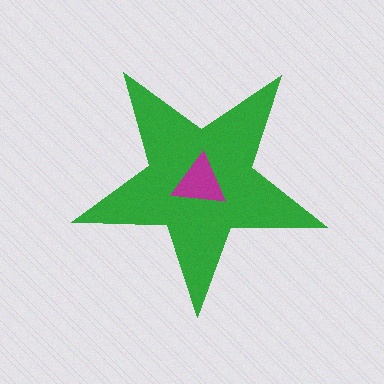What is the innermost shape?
The magenta triangle.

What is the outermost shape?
The green star.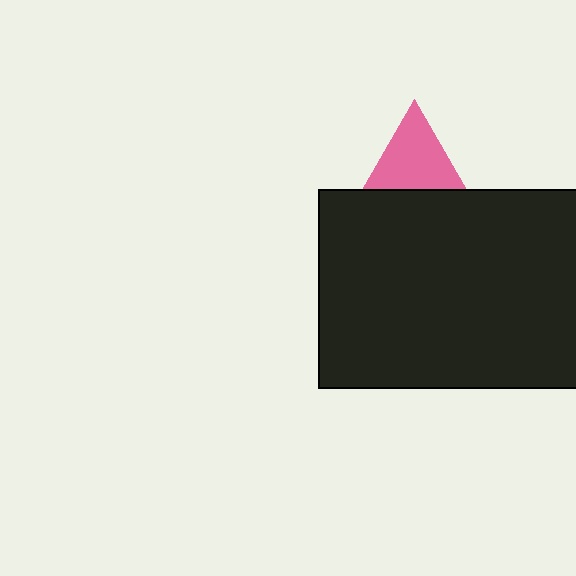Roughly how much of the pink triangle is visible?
About half of it is visible (roughly 58%).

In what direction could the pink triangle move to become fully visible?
The pink triangle could move up. That would shift it out from behind the black rectangle entirely.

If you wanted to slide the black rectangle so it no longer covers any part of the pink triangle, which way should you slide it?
Slide it down — that is the most direct way to separate the two shapes.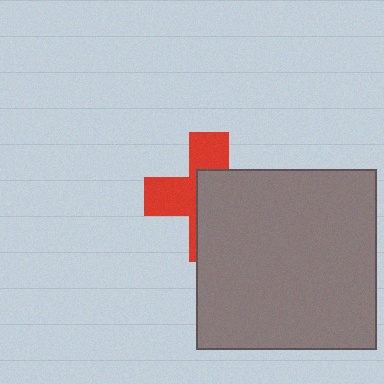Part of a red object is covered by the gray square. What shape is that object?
It is a cross.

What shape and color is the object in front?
The object in front is a gray square.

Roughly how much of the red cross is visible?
A small part of it is visible (roughly 44%).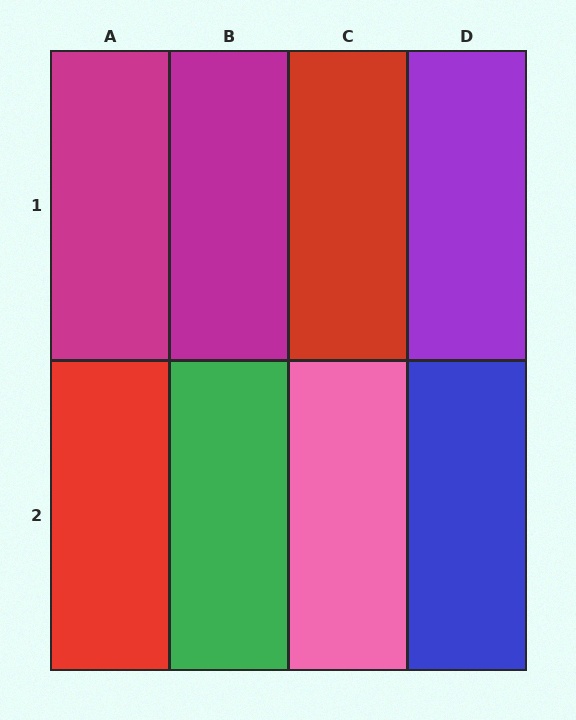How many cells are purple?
1 cell is purple.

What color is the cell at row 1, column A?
Magenta.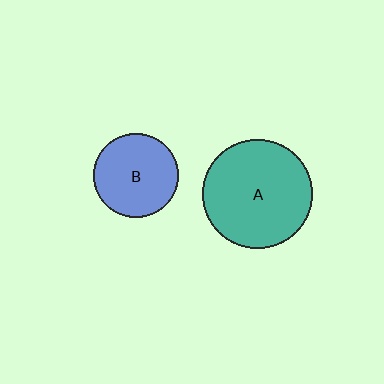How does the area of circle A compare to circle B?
Approximately 1.7 times.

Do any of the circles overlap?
No, none of the circles overlap.